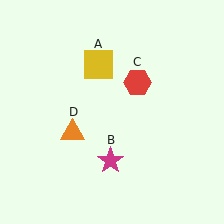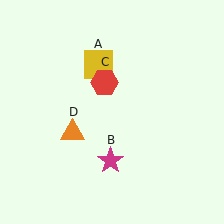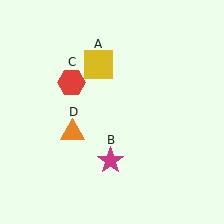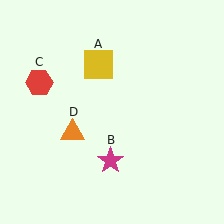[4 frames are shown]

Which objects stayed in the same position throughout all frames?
Yellow square (object A) and magenta star (object B) and orange triangle (object D) remained stationary.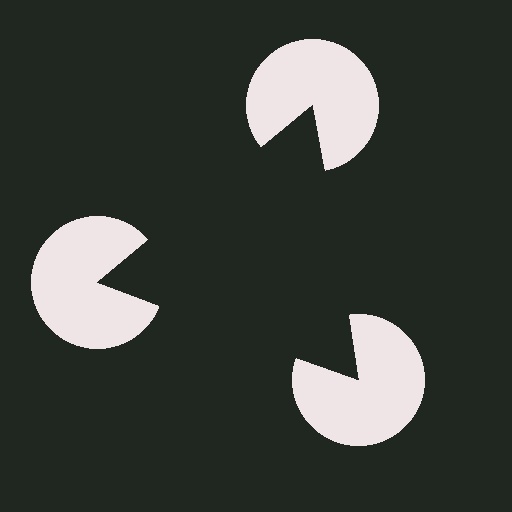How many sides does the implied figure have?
3 sides.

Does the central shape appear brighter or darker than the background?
It typically appears slightly darker than the background, even though no actual brightness change is drawn.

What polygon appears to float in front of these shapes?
An illusory triangle — its edges are inferred from the aligned wedge cuts in the pac-man discs, not physically drawn.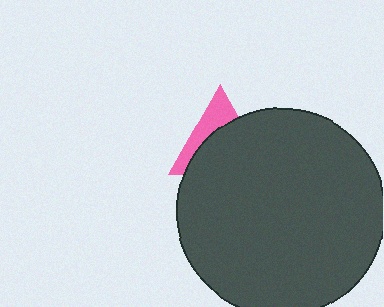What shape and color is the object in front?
The object in front is a dark gray circle.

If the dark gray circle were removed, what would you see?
You would see the complete pink triangle.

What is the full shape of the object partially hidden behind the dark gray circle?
The partially hidden object is a pink triangle.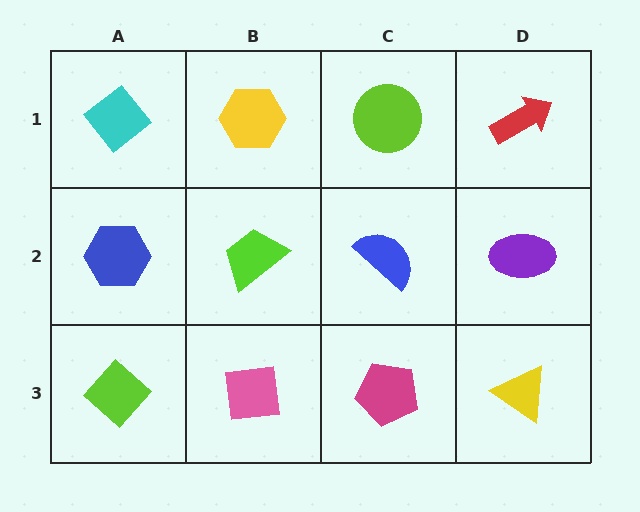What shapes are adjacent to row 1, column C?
A blue semicircle (row 2, column C), a yellow hexagon (row 1, column B), a red arrow (row 1, column D).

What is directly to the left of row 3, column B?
A lime diamond.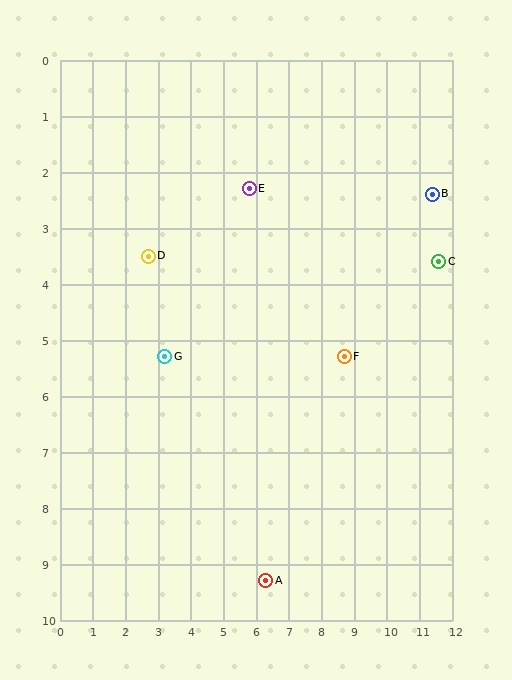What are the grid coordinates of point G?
Point G is at approximately (3.2, 5.3).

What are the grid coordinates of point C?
Point C is at approximately (11.6, 3.6).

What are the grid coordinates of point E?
Point E is at approximately (5.8, 2.3).